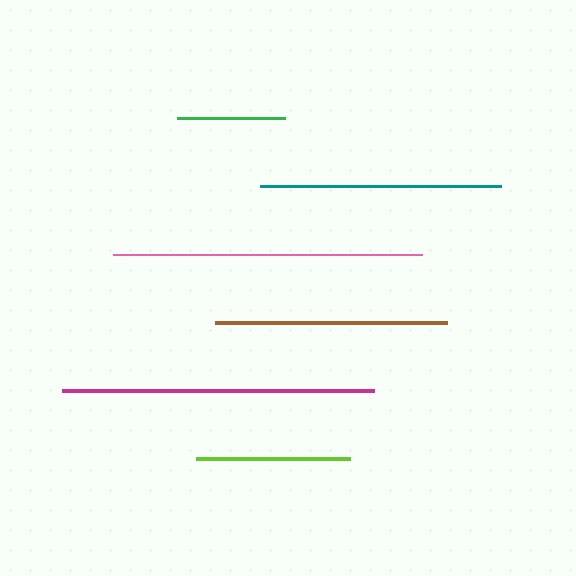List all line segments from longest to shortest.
From longest to shortest: magenta, pink, teal, brown, lime, green.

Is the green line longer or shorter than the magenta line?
The magenta line is longer than the green line.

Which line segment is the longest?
The magenta line is the longest at approximately 312 pixels.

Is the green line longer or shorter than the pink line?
The pink line is longer than the green line.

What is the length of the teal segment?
The teal segment is approximately 242 pixels long.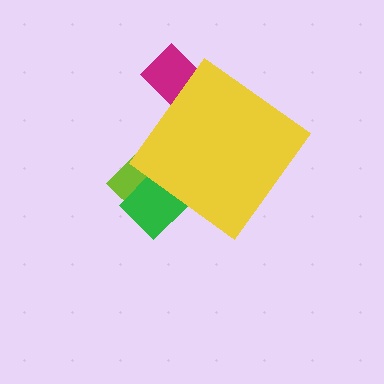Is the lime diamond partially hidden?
Yes, the lime diamond is partially hidden behind the yellow diamond.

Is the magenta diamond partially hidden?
Yes, the magenta diamond is partially hidden behind the yellow diamond.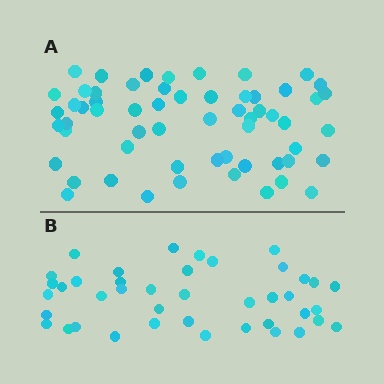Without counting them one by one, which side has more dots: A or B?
Region A (the top region) has more dots.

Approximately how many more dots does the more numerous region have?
Region A has approximately 20 more dots than region B.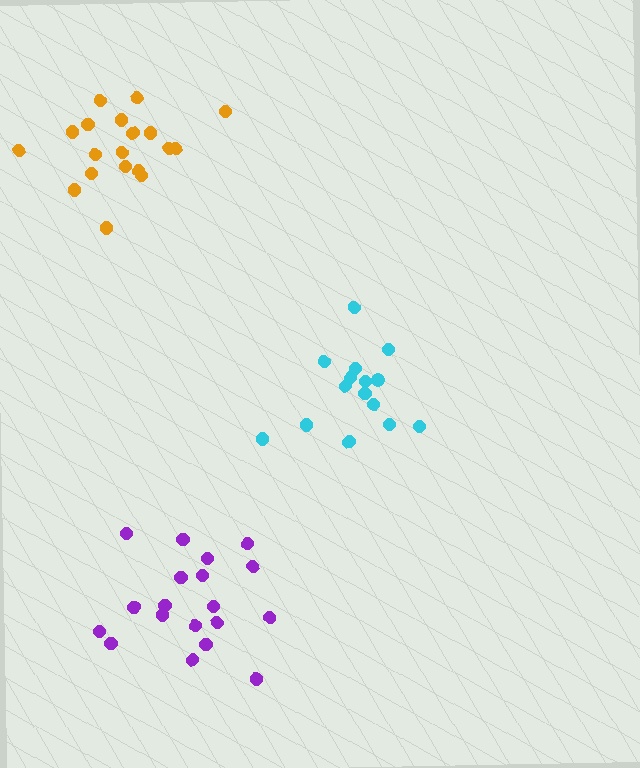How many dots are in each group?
Group 1: 19 dots, Group 2: 15 dots, Group 3: 19 dots (53 total).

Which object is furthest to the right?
The cyan cluster is rightmost.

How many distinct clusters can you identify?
There are 3 distinct clusters.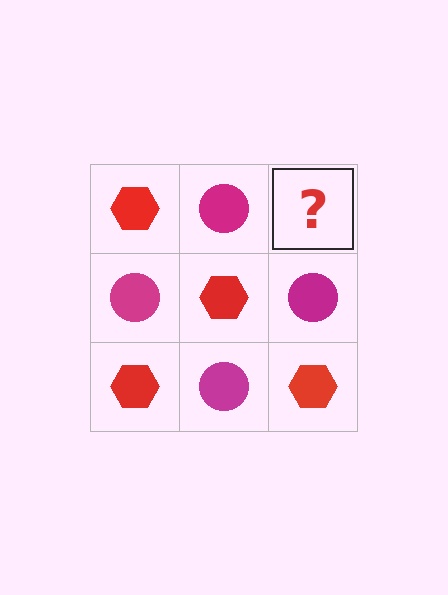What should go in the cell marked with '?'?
The missing cell should contain a red hexagon.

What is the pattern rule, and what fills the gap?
The rule is that it alternates red hexagon and magenta circle in a checkerboard pattern. The gap should be filled with a red hexagon.